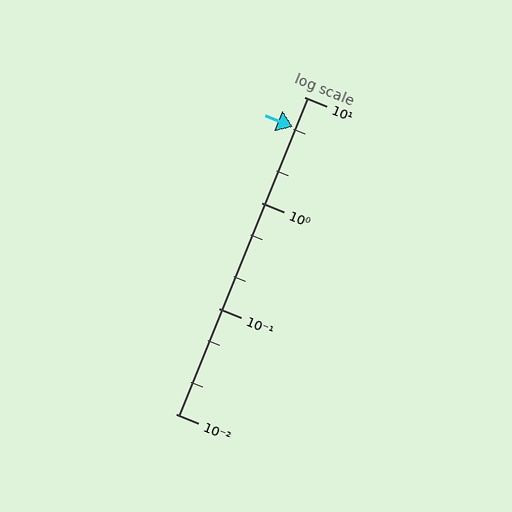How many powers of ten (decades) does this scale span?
The scale spans 3 decades, from 0.01 to 10.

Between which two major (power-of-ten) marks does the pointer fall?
The pointer is between 1 and 10.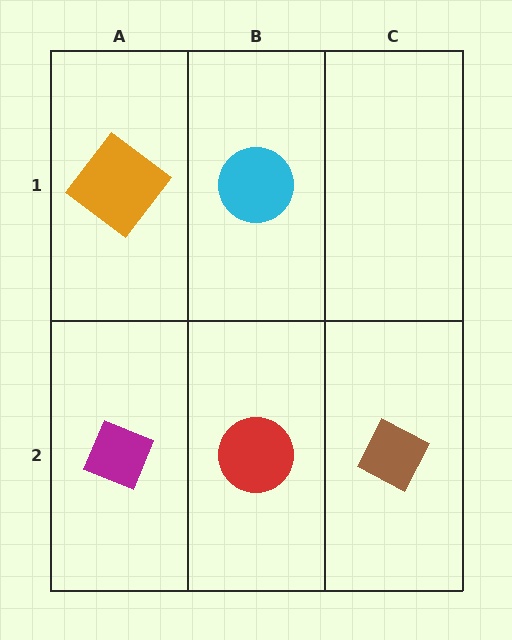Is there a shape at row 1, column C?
No, that cell is empty.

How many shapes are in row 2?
3 shapes.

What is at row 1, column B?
A cyan circle.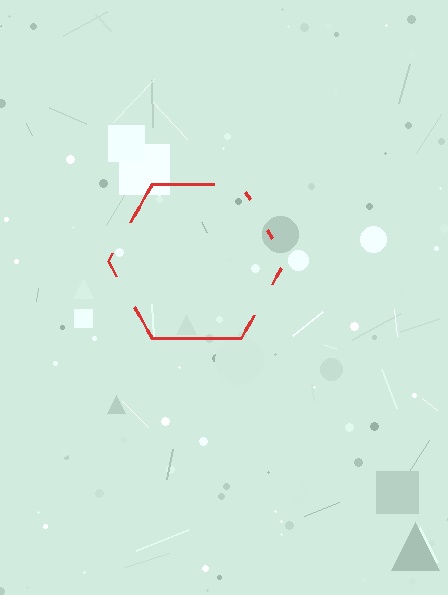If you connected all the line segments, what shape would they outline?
They would outline a hexagon.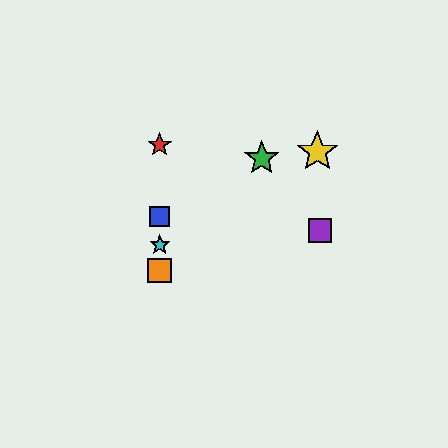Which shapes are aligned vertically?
The red star, the blue square, the orange square, the cyan star are aligned vertically.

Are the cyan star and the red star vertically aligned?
Yes, both are at x≈160.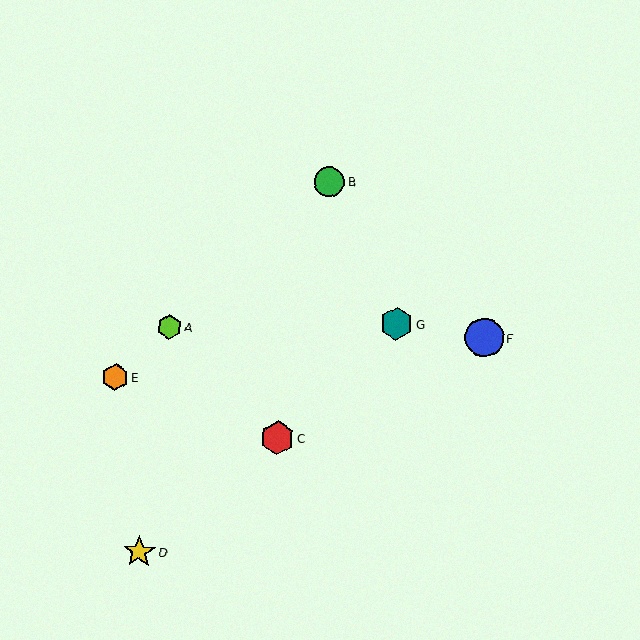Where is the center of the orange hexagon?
The center of the orange hexagon is at (115, 377).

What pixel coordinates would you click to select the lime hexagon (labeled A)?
Click at (169, 327) to select the lime hexagon A.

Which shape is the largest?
The blue circle (labeled F) is the largest.